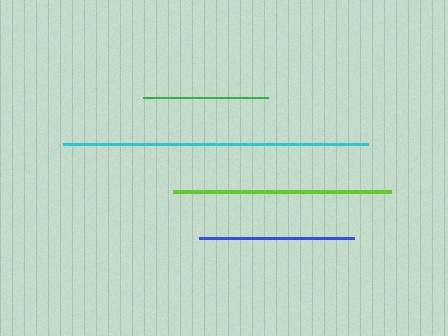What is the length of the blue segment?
The blue segment is approximately 155 pixels long.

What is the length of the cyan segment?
The cyan segment is approximately 305 pixels long.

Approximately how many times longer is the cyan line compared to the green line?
The cyan line is approximately 2.4 times the length of the green line.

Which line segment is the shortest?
The green line is the shortest at approximately 125 pixels.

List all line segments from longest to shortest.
From longest to shortest: cyan, lime, blue, green.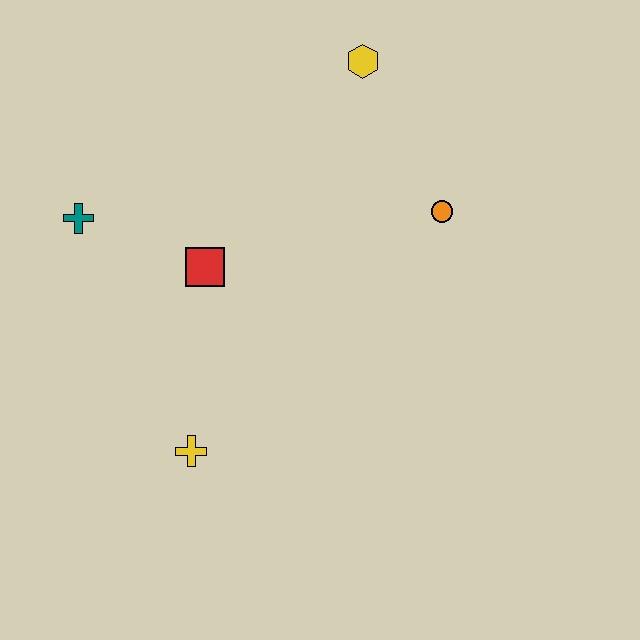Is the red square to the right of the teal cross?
Yes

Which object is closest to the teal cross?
The red square is closest to the teal cross.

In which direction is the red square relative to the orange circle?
The red square is to the left of the orange circle.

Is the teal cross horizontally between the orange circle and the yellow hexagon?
No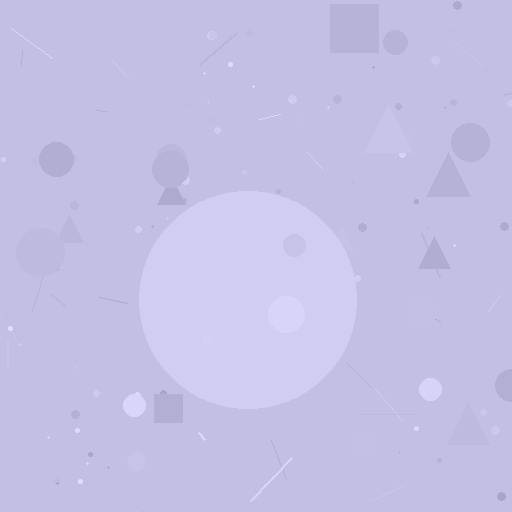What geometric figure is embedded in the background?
A circle is embedded in the background.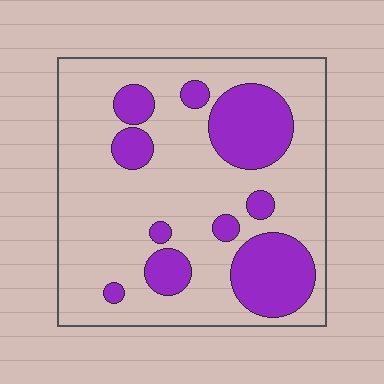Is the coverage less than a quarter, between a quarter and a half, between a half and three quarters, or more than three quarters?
Between a quarter and a half.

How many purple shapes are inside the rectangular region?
10.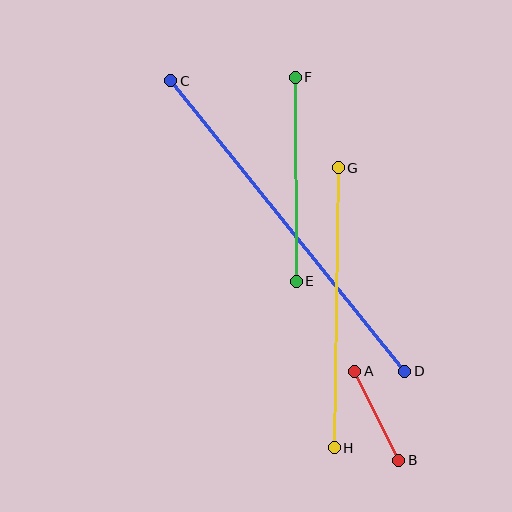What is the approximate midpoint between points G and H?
The midpoint is at approximately (336, 308) pixels.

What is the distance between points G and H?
The distance is approximately 280 pixels.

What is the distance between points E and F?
The distance is approximately 204 pixels.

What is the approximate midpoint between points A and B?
The midpoint is at approximately (377, 416) pixels.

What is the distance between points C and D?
The distance is approximately 373 pixels.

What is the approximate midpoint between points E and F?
The midpoint is at approximately (296, 179) pixels.